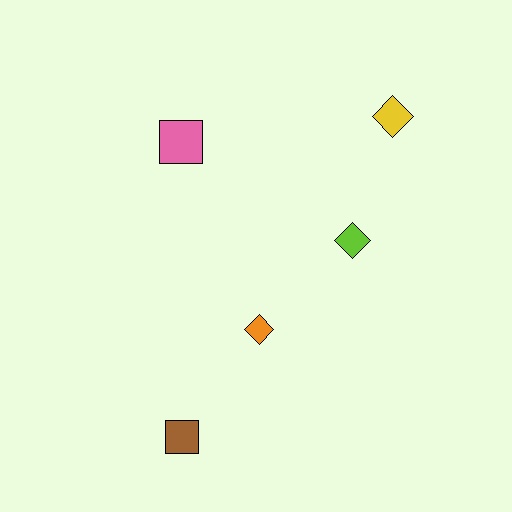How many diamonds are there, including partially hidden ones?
There are 3 diamonds.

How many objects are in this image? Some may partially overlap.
There are 5 objects.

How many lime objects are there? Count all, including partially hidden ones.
There is 1 lime object.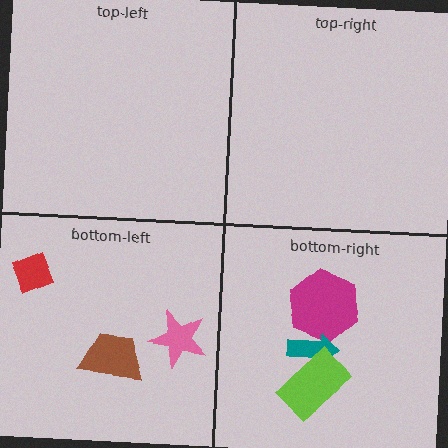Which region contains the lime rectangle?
The bottom-right region.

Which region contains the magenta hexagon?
The bottom-right region.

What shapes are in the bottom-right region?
The magenta hexagon, the teal arrow, the lime rectangle.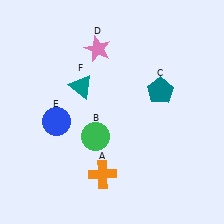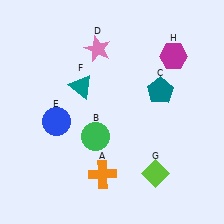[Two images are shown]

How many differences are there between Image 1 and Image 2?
There are 2 differences between the two images.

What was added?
A lime diamond (G), a magenta hexagon (H) were added in Image 2.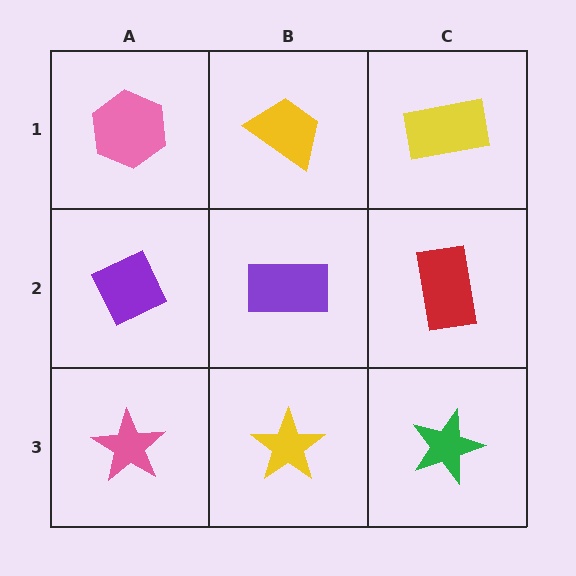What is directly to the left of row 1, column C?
A yellow trapezoid.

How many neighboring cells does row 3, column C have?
2.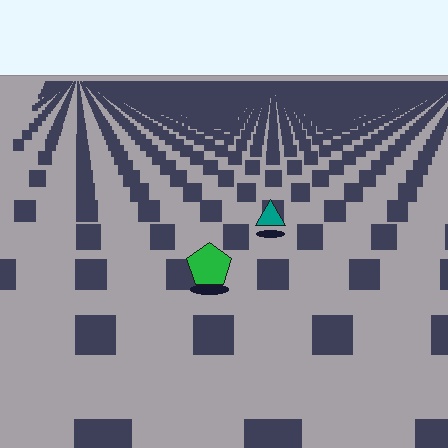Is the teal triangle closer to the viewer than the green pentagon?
No. The green pentagon is closer — you can tell from the texture gradient: the ground texture is coarser near it.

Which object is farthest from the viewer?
The teal triangle is farthest from the viewer. It appears smaller and the ground texture around it is denser.